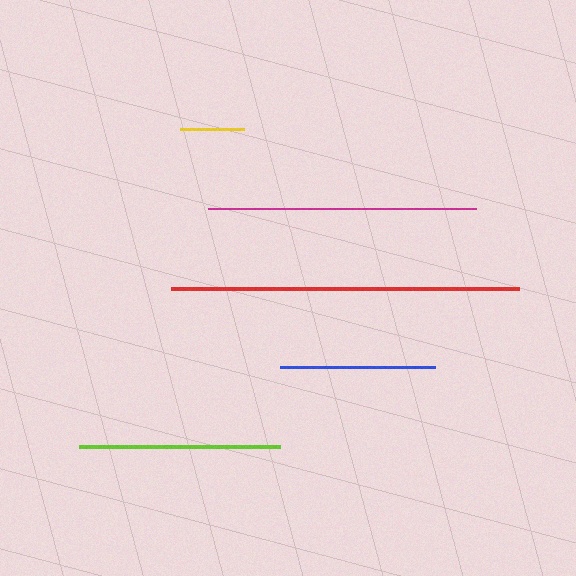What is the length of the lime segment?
The lime segment is approximately 200 pixels long.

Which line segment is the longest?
The red line is the longest at approximately 348 pixels.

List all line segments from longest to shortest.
From longest to shortest: red, magenta, lime, blue, yellow.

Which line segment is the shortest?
The yellow line is the shortest at approximately 64 pixels.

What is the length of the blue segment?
The blue segment is approximately 154 pixels long.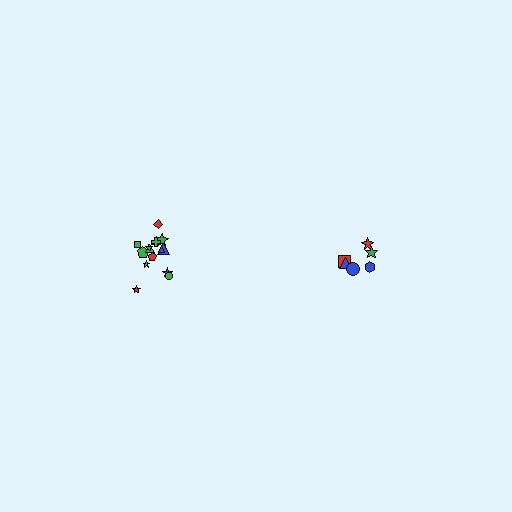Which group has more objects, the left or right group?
The left group.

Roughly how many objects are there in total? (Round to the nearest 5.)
Roughly 20 objects in total.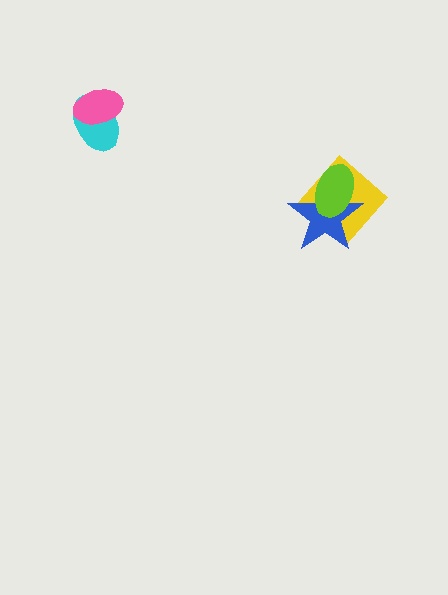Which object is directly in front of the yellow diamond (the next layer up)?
The blue star is directly in front of the yellow diamond.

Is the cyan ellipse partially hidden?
Yes, it is partially covered by another shape.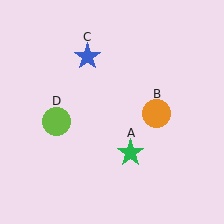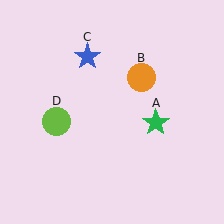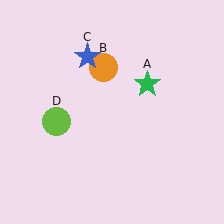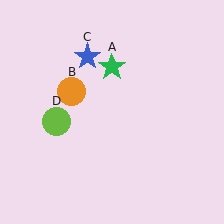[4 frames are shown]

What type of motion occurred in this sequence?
The green star (object A), orange circle (object B) rotated counterclockwise around the center of the scene.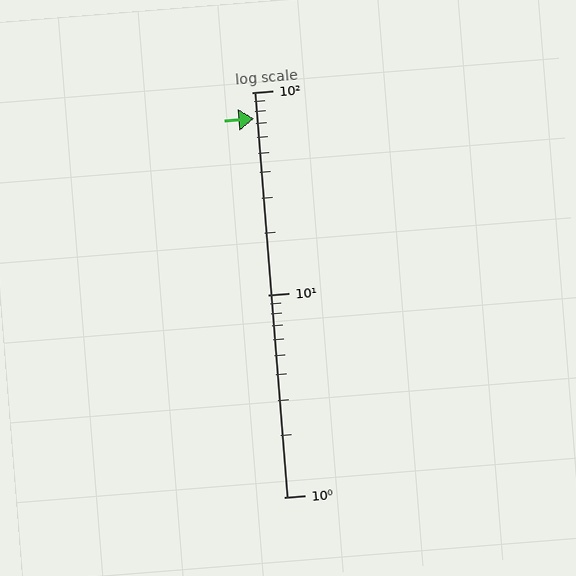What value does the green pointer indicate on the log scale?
The pointer indicates approximately 74.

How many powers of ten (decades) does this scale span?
The scale spans 2 decades, from 1 to 100.